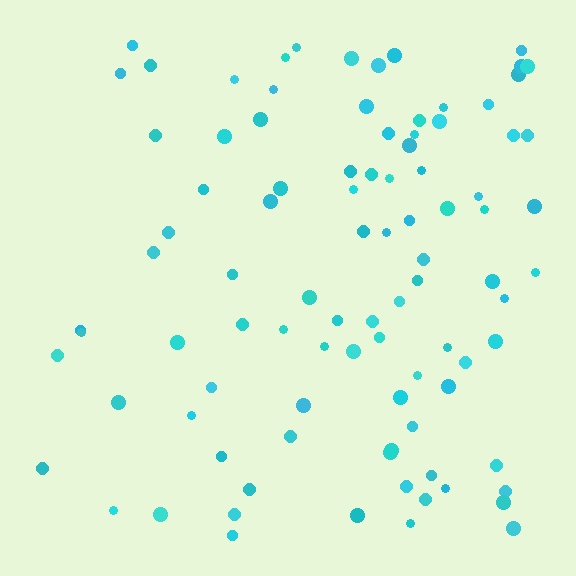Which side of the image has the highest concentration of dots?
The right.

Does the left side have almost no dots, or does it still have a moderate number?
Still a moderate number, just noticeably fewer than the right.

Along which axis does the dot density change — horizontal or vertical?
Horizontal.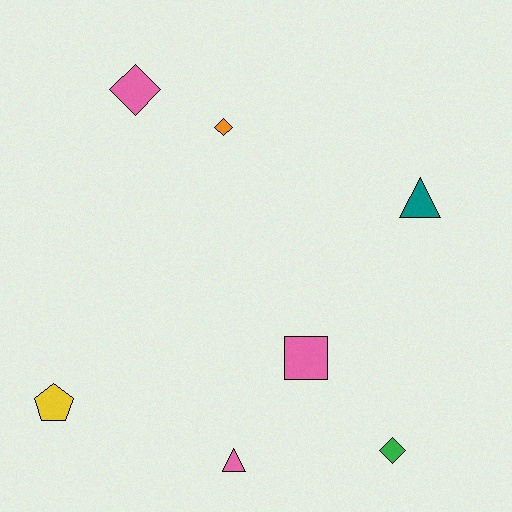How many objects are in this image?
There are 7 objects.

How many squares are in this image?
There is 1 square.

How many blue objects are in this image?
There are no blue objects.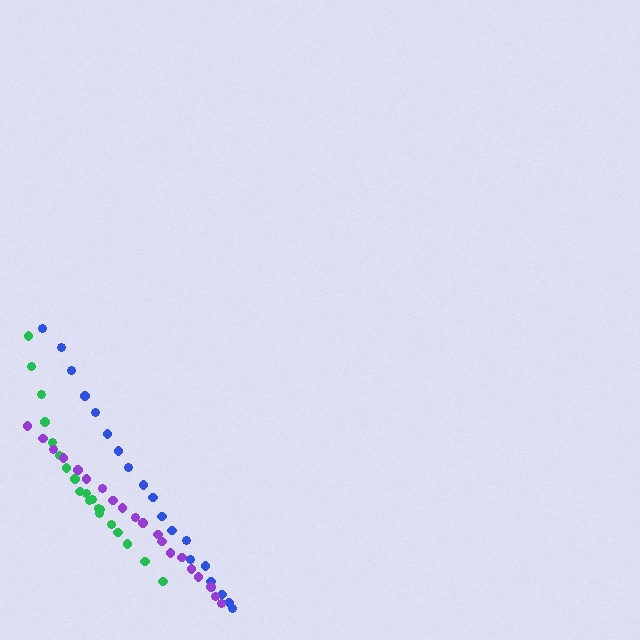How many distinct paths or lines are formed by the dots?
There are 3 distinct paths.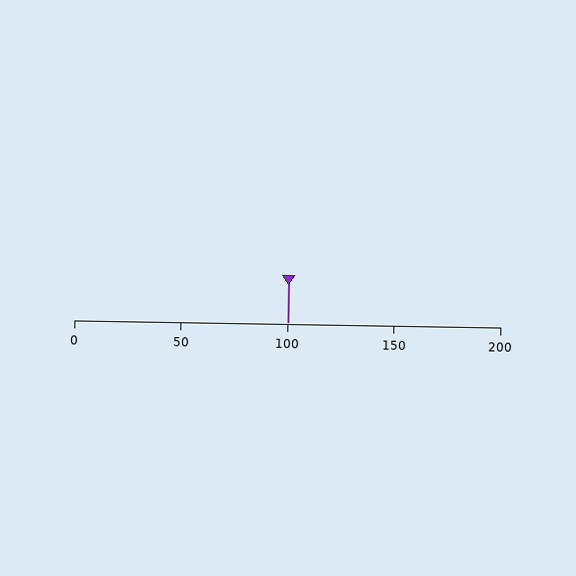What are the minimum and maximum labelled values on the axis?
The axis runs from 0 to 200.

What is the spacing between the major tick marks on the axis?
The major ticks are spaced 50 apart.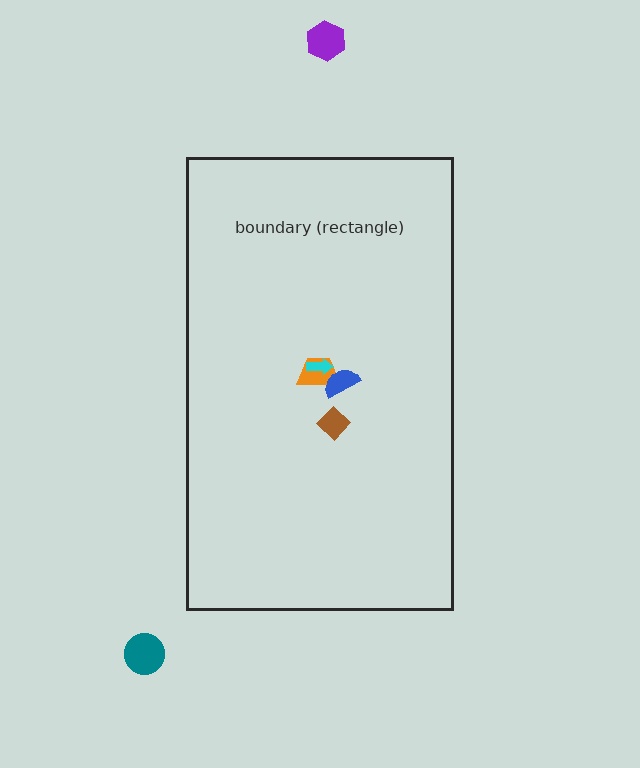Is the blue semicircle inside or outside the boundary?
Inside.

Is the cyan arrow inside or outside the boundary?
Inside.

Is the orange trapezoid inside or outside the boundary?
Inside.